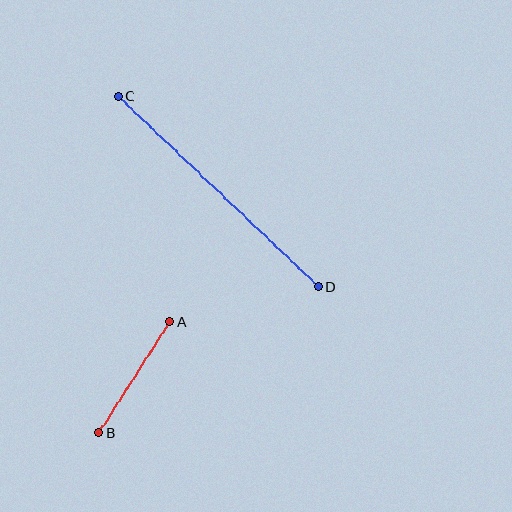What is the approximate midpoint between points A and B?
The midpoint is at approximately (134, 377) pixels.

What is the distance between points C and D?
The distance is approximately 276 pixels.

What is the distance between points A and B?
The distance is approximately 132 pixels.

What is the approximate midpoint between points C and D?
The midpoint is at approximately (218, 191) pixels.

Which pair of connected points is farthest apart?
Points C and D are farthest apart.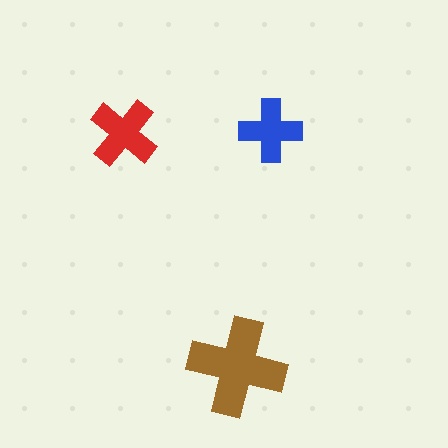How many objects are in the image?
There are 3 objects in the image.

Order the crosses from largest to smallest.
the brown one, the red one, the blue one.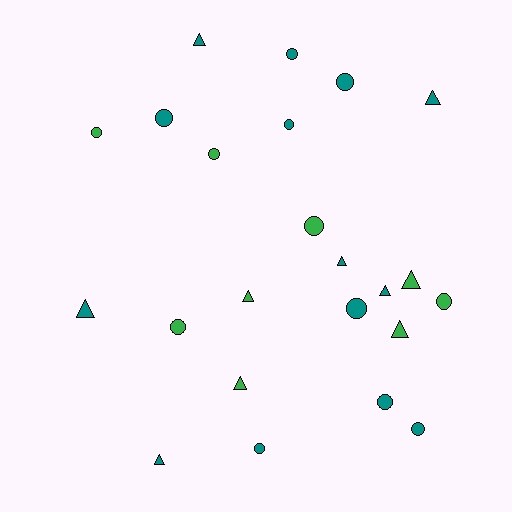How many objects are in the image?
There are 23 objects.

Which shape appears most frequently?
Circle, with 13 objects.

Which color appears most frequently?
Teal, with 14 objects.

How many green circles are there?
There are 5 green circles.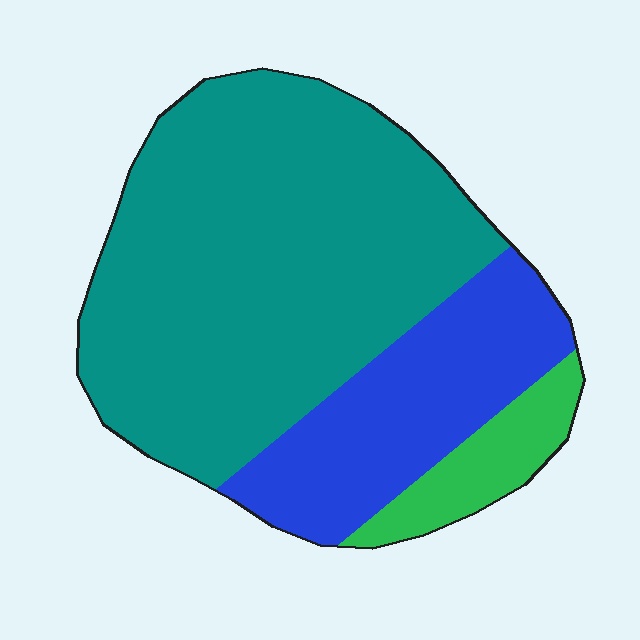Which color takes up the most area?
Teal, at roughly 65%.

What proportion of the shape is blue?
Blue covers roughly 25% of the shape.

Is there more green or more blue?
Blue.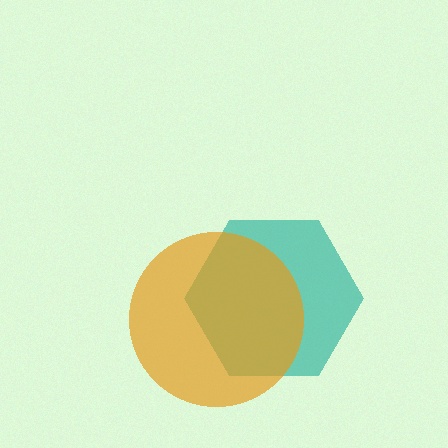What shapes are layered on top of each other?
The layered shapes are: a teal hexagon, an orange circle.